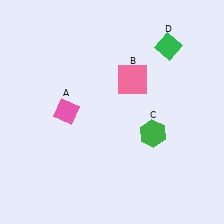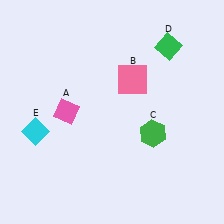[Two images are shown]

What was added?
A cyan diamond (E) was added in Image 2.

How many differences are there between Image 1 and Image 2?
There is 1 difference between the two images.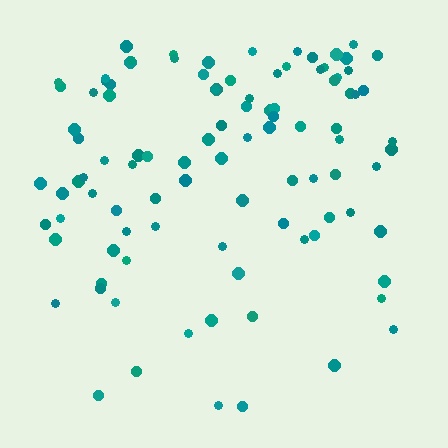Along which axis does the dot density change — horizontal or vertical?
Vertical.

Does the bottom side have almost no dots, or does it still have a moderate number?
Still a moderate number, just noticeably fewer than the top.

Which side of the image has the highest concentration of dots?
The top.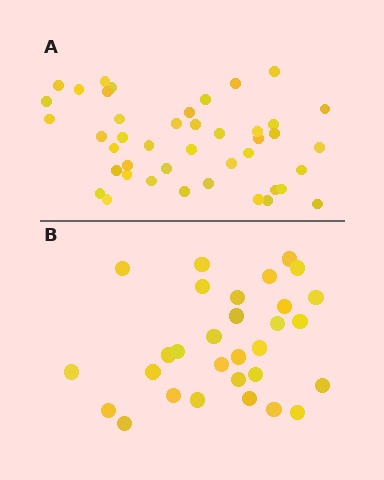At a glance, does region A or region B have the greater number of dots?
Region A (the top region) has more dots.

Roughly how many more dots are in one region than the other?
Region A has approximately 15 more dots than region B.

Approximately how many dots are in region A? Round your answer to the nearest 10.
About 40 dots. (The exact count is 43, which rounds to 40.)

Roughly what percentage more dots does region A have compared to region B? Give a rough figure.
About 45% more.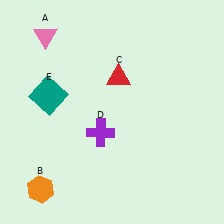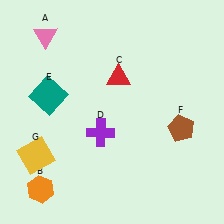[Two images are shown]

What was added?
A brown pentagon (F), a yellow square (G) were added in Image 2.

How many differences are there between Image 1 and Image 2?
There are 2 differences between the two images.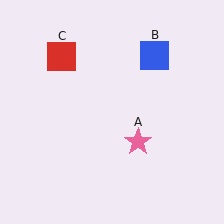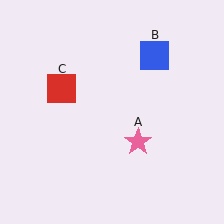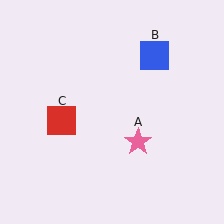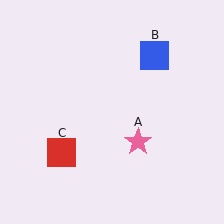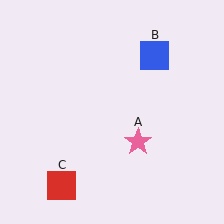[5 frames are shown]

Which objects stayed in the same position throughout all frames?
Pink star (object A) and blue square (object B) remained stationary.